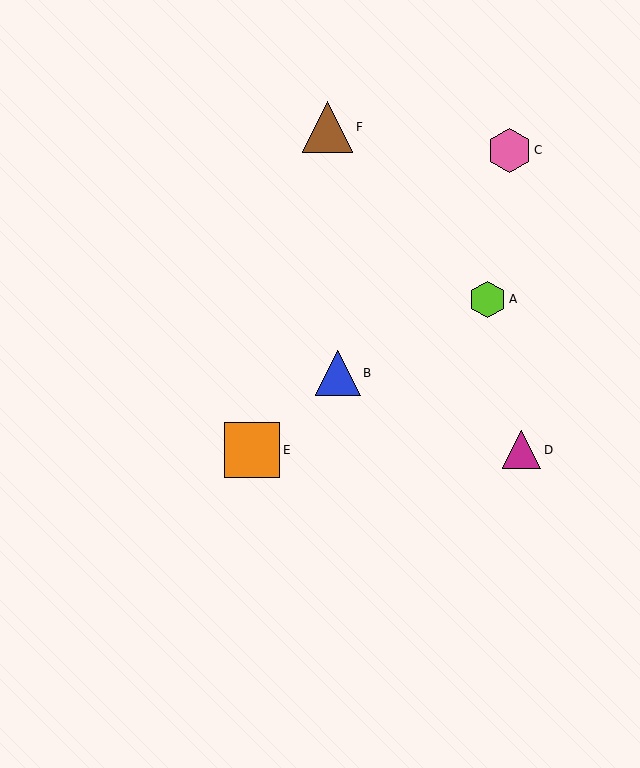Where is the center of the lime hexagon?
The center of the lime hexagon is at (488, 299).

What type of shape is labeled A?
Shape A is a lime hexagon.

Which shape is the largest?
The orange square (labeled E) is the largest.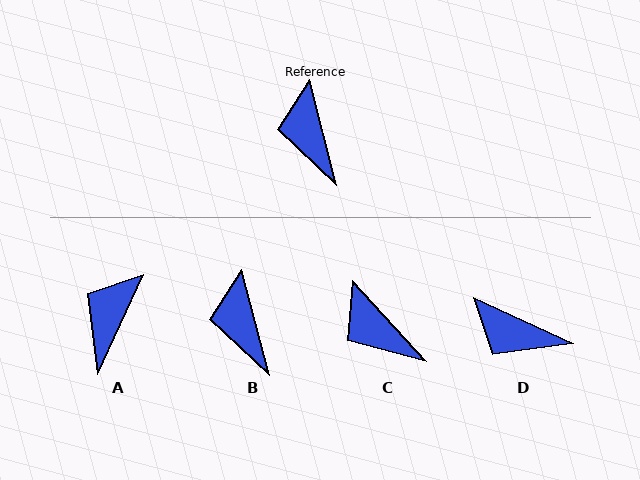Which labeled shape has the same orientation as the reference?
B.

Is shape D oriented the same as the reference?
No, it is off by about 51 degrees.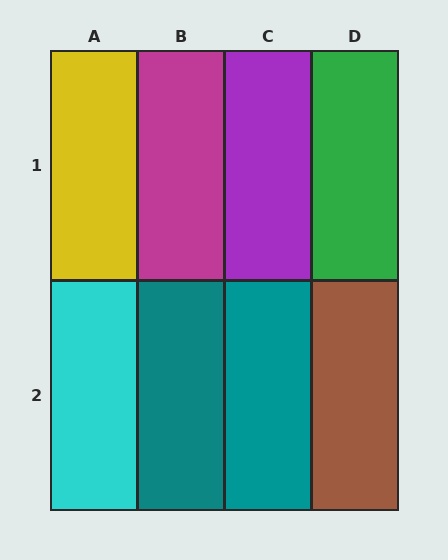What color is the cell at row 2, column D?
Brown.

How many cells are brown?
1 cell is brown.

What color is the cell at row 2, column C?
Teal.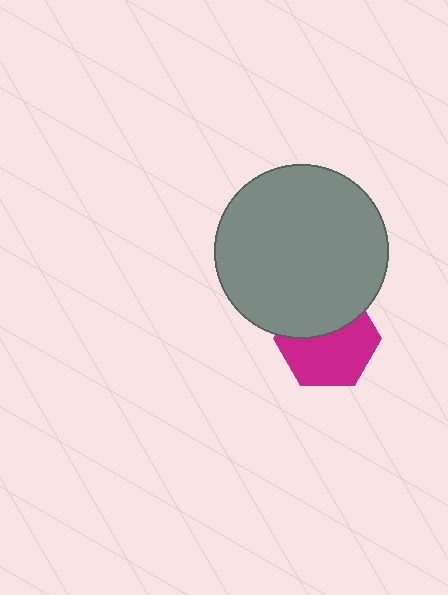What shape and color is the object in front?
The object in front is a gray circle.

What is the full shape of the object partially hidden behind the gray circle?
The partially hidden object is a magenta hexagon.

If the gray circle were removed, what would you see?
You would see the complete magenta hexagon.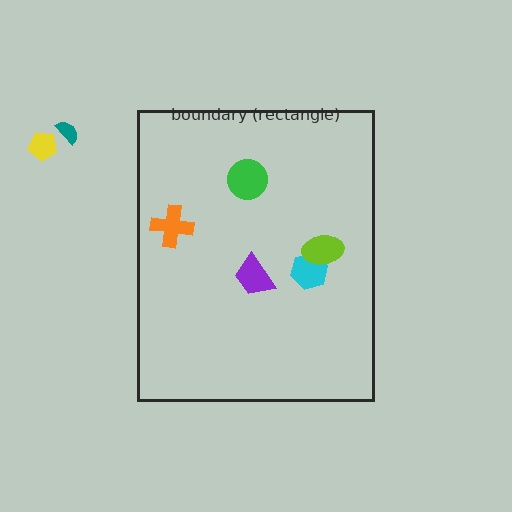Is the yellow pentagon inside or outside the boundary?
Outside.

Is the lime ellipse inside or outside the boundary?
Inside.